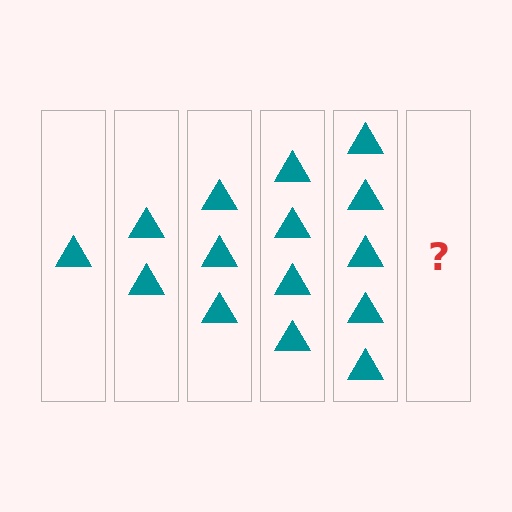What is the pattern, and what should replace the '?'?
The pattern is that each step adds one more triangle. The '?' should be 6 triangles.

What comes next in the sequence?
The next element should be 6 triangles.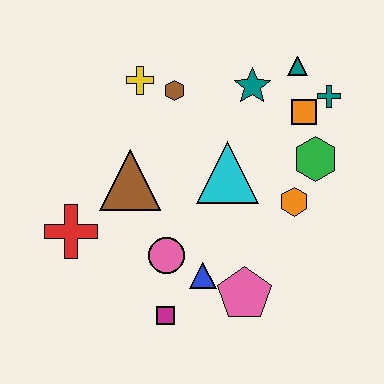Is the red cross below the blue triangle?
No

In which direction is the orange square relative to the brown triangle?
The orange square is to the right of the brown triangle.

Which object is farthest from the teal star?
The magenta square is farthest from the teal star.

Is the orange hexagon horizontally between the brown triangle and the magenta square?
No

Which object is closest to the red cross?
The brown triangle is closest to the red cross.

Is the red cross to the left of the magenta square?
Yes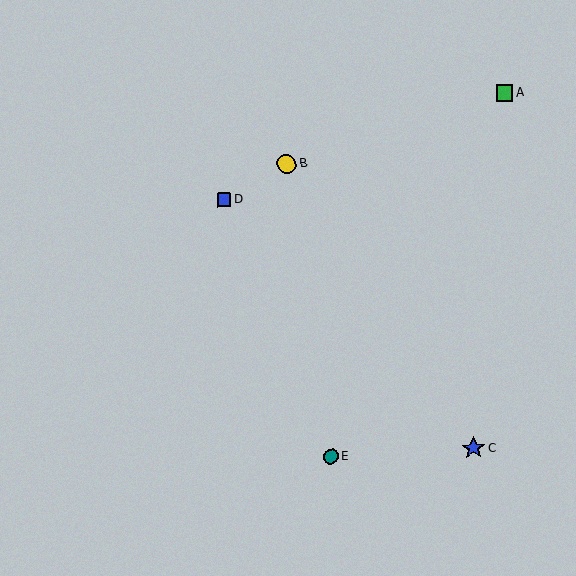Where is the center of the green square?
The center of the green square is at (505, 93).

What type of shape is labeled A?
Shape A is a green square.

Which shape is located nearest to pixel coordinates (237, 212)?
The blue square (labeled D) at (224, 200) is nearest to that location.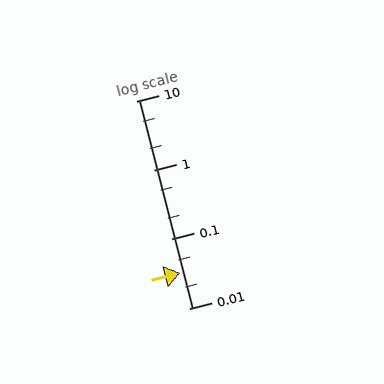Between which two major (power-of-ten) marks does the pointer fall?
The pointer is between 0.01 and 0.1.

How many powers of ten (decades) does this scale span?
The scale spans 3 decades, from 0.01 to 10.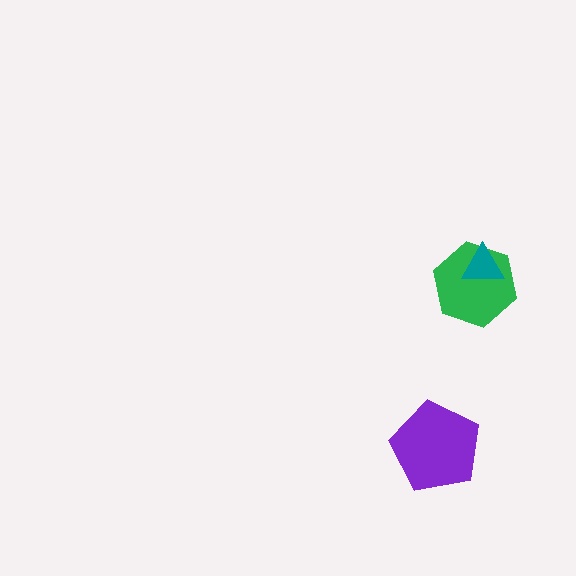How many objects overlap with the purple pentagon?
0 objects overlap with the purple pentagon.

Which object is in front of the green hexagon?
The teal triangle is in front of the green hexagon.